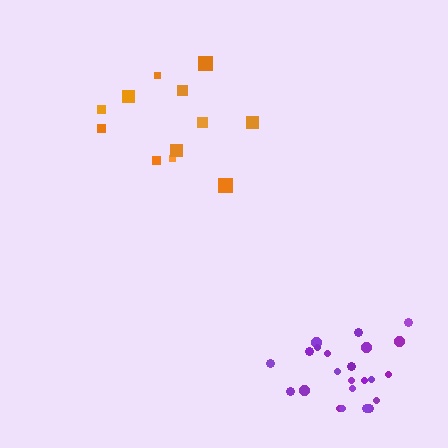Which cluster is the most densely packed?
Purple.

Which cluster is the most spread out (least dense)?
Orange.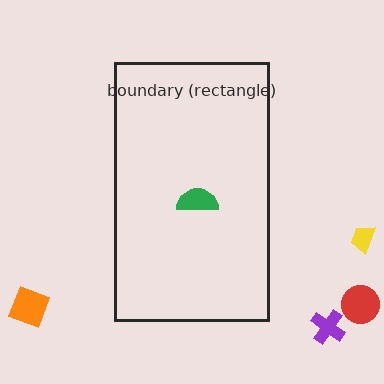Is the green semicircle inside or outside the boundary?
Inside.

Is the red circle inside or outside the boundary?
Outside.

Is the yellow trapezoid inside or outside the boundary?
Outside.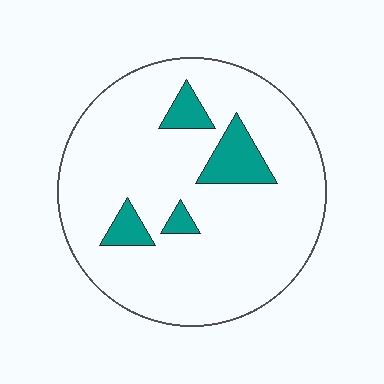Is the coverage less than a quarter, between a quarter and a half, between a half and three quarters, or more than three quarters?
Less than a quarter.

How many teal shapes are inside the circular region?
4.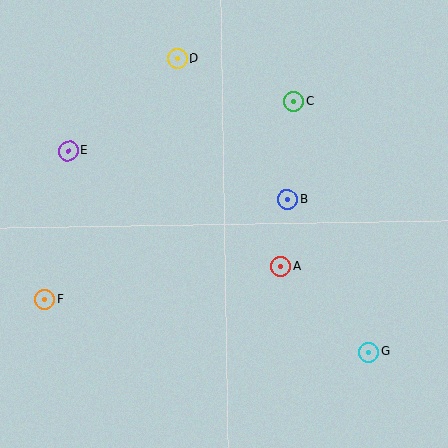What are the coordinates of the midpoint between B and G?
The midpoint between B and G is at (328, 275).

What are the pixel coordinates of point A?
Point A is at (281, 266).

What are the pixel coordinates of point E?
Point E is at (68, 151).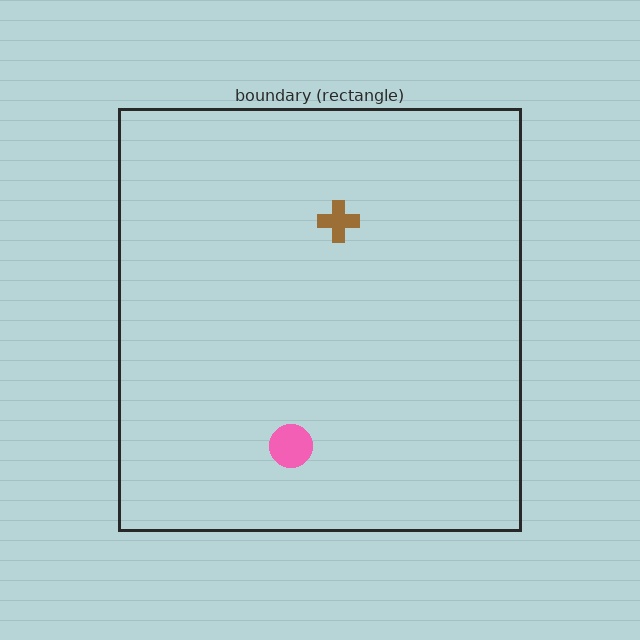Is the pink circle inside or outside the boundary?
Inside.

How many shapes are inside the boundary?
2 inside, 0 outside.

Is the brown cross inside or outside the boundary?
Inside.